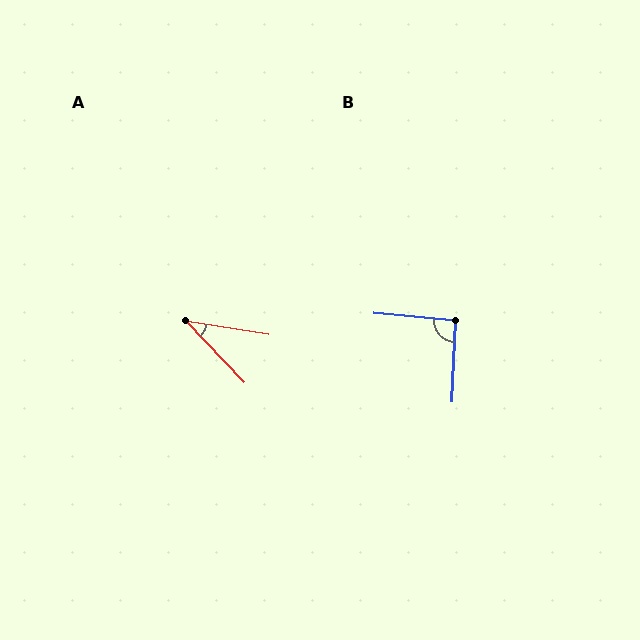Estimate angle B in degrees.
Approximately 93 degrees.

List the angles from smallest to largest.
A (37°), B (93°).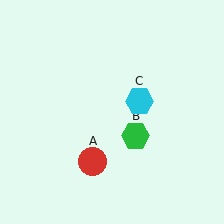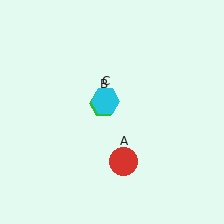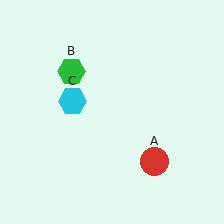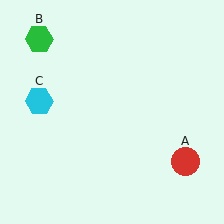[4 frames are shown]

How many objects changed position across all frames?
3 objects changed position: red circle (object A), green hexagon (object B), cyan hexagon (object C).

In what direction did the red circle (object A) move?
The red circle (object A) moved right.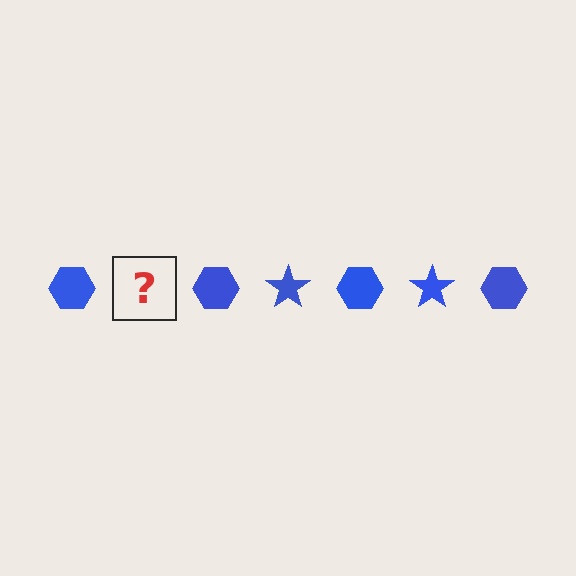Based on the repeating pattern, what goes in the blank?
The blank should be a blue star.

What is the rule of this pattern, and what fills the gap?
The rule is that the pattern cycles through hexagon, star shapes in blue. The gap should be filled with a blue star.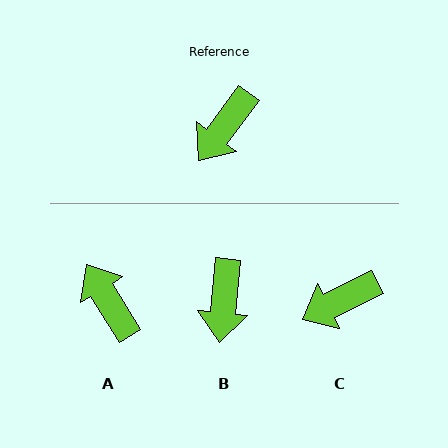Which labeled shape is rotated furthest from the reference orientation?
A, about 112 degrees away.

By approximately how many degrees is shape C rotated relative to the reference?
Approximately 27 degrees clockwise.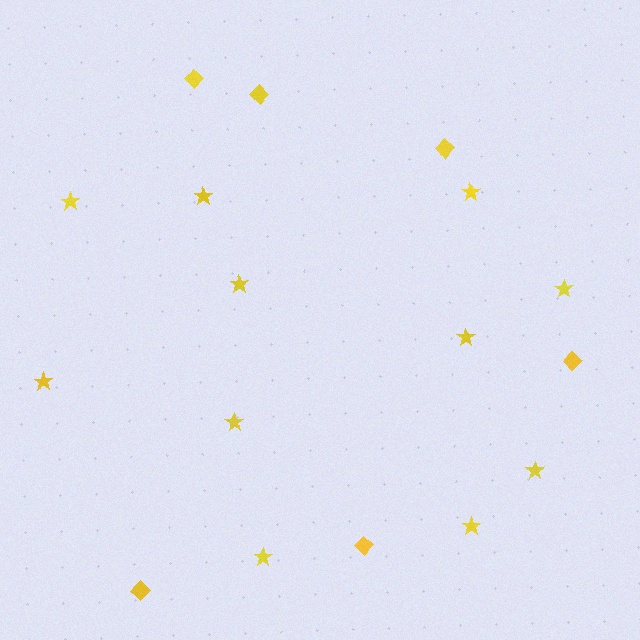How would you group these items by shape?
There are 2 groups: one group of stars (11) and one group of diamonds (6).